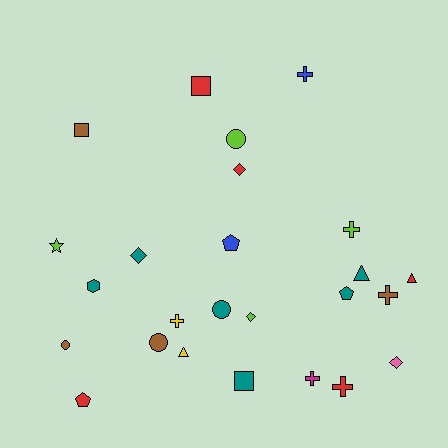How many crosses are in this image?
There are 6 crosses.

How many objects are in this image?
There are 25 objects.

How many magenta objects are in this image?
There is 1 magenta object.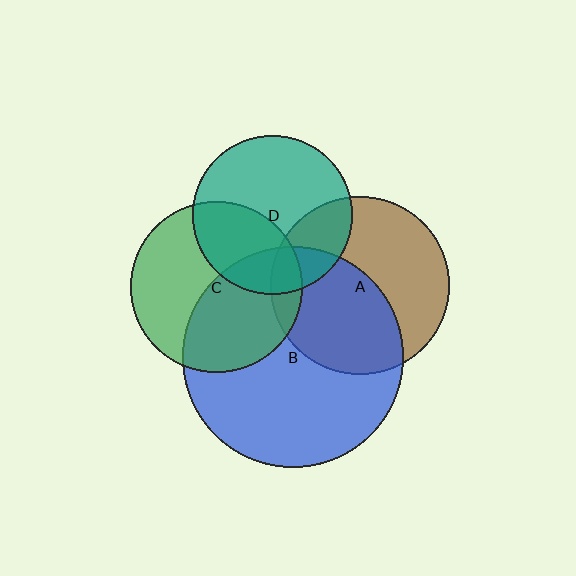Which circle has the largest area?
Circle B (blue).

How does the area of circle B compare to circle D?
Approximately 1.9 times.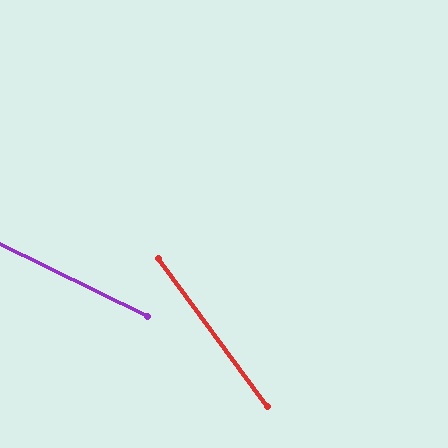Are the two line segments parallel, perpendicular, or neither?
Neither parallel nor perpendicular — they differ by about 28°.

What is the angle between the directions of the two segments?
Approximately 28 degrees.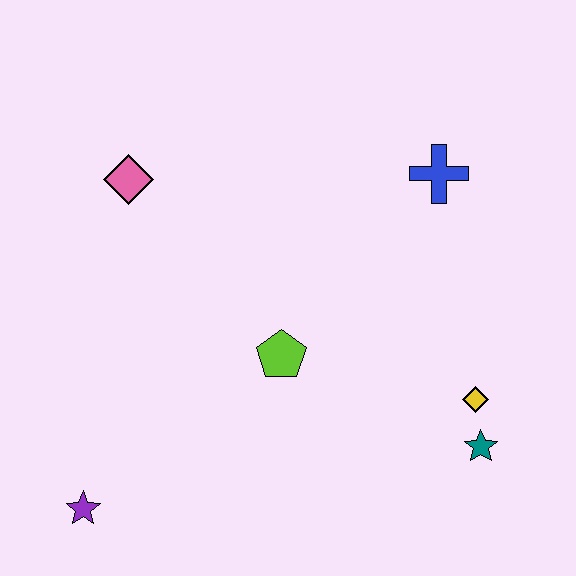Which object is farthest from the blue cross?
The purple star is farthest from the blue cross.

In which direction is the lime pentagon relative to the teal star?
The lime pentagon is to the left of the teal star.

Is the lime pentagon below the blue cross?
Yes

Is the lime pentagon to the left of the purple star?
No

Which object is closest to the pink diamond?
The lime pentagon is closest to the pink diamond.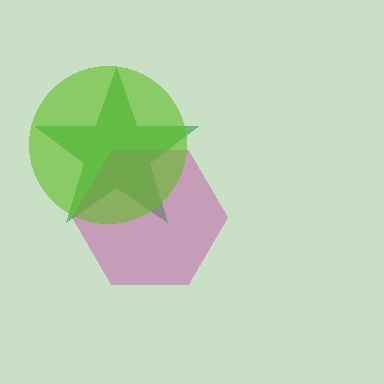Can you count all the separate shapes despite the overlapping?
Yes, there are 3 separate shapes.